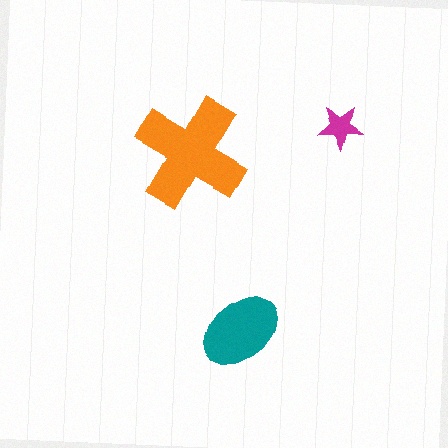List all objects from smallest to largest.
The magenta star, the teal ellipse, the orange cross.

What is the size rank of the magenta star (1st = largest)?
3rd.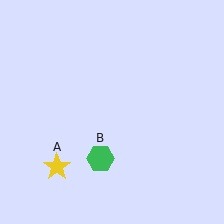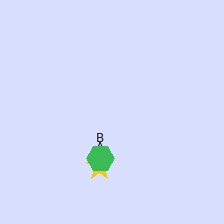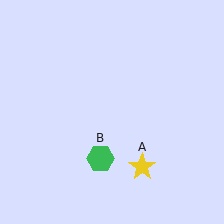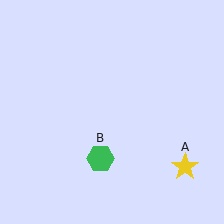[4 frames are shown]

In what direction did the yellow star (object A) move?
The yellow star (object A) moved right.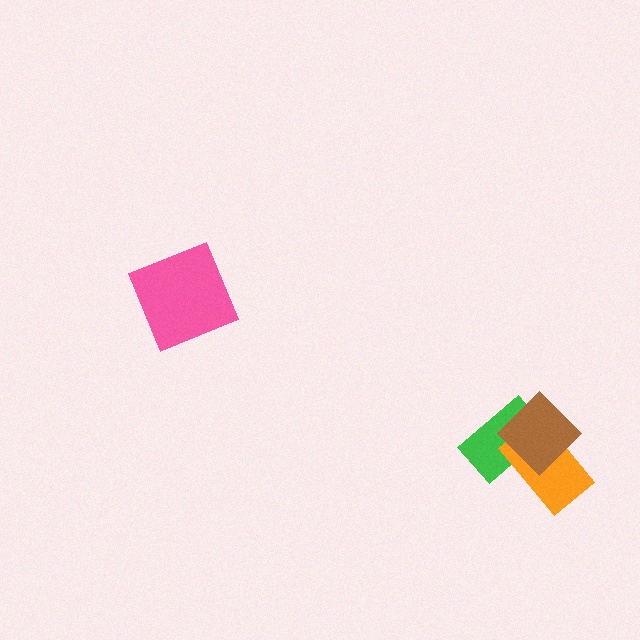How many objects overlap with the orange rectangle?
2 objects overlap with the orange rectangle.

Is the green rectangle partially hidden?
Yes, it is partially covered by another shape.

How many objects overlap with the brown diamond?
2 objects overlap with the brown diamond.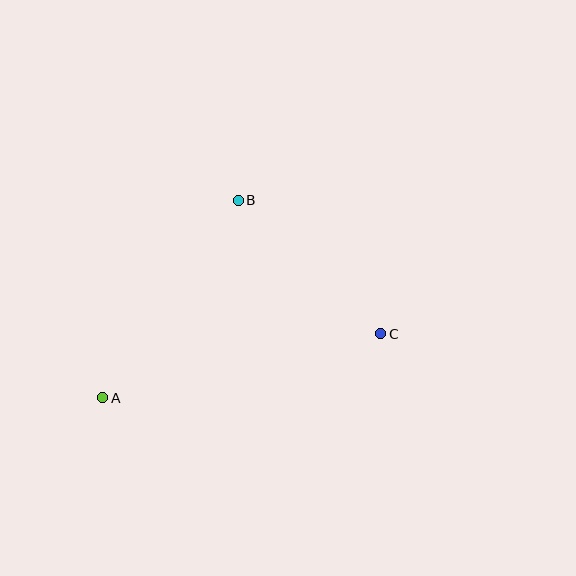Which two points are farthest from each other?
Points A and C are farthest from each other.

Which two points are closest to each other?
Points B and C are closest to each other.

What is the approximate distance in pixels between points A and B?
The distance between A and B is approximately 239 pixels.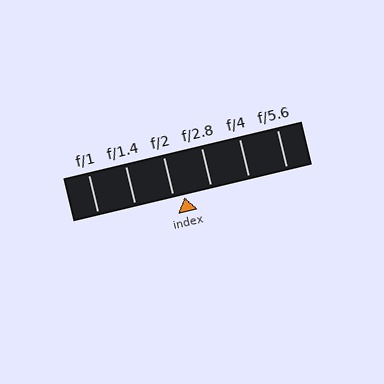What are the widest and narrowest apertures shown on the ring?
The widest aperture shown is f/1 and the narrowest is f/5.6.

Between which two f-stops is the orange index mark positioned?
The index mark is between f/2 and f/2.8.